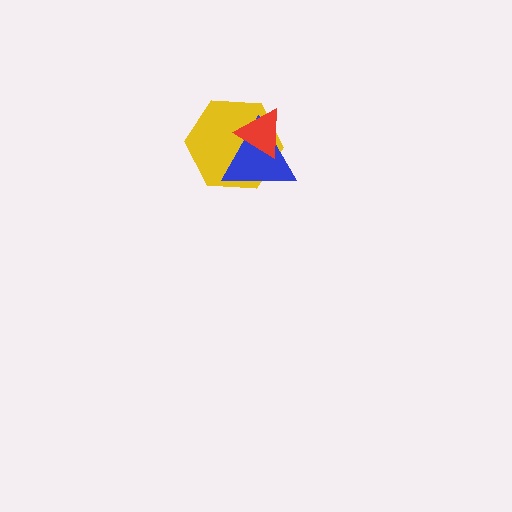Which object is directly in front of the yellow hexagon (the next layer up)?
The blue triangle is directly in front of the yellow hexagon.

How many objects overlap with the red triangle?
2 objects overlap with the red triangle.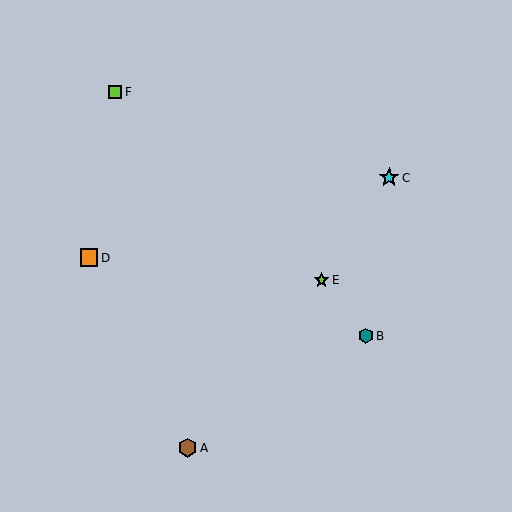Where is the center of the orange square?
The center of the orange square is at (89, 258).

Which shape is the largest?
The cyan star (labeled C) is the largest.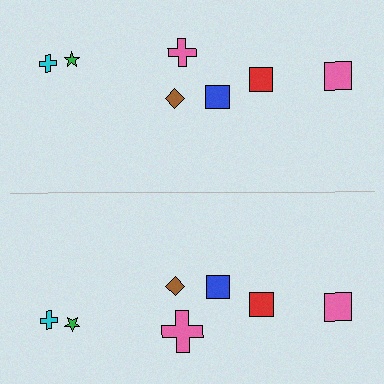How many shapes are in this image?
There are 14 shapes in this image.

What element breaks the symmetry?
The pink cross on the bottom side has a different size than its mirror counterpart.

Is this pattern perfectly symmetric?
No, the pattern is not perfectly symmetric. The pink cross on the bottom side has a different size than its mirror counterpart.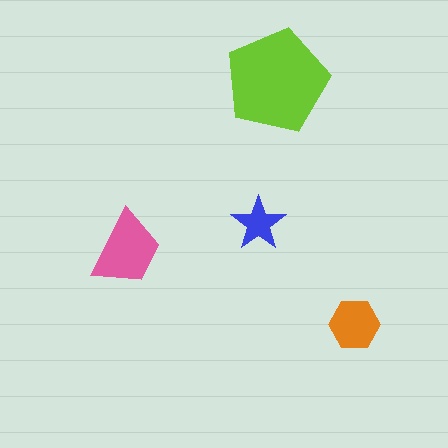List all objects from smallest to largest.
The blue star, the orange hexagon, the pink trapezoid, the lime pentagon.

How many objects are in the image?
There are 4 objects in the image.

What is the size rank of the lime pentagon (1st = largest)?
1st.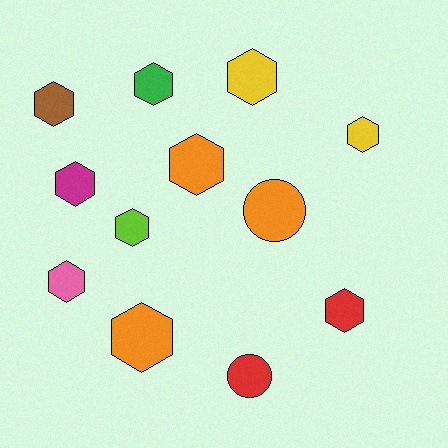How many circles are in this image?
There are 2 circles.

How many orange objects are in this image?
There are 3 orange objects.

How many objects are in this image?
There are 12 objects.